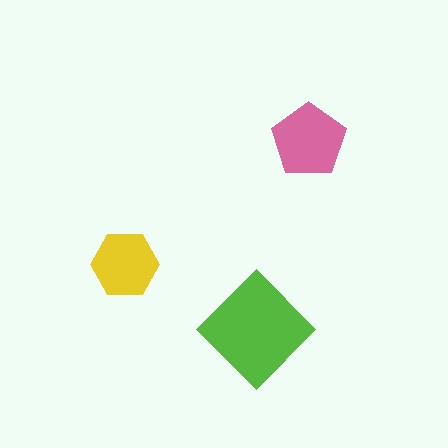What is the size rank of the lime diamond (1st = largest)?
1st.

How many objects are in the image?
There are 3 objects in the image.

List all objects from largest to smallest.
The lime diamond, the pink pentagon, the yellow hexagon.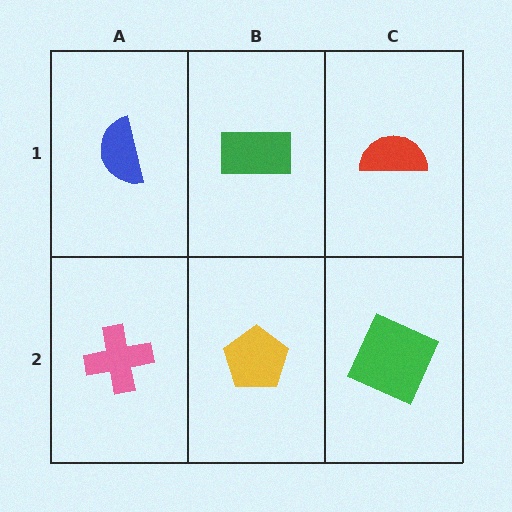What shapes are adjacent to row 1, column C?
A green square (row 2, column C), a green rectangle (row 1, column B).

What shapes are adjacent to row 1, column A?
A pink cross (row 2, column A), a green rectangle (row 1, column B).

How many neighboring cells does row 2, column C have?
2.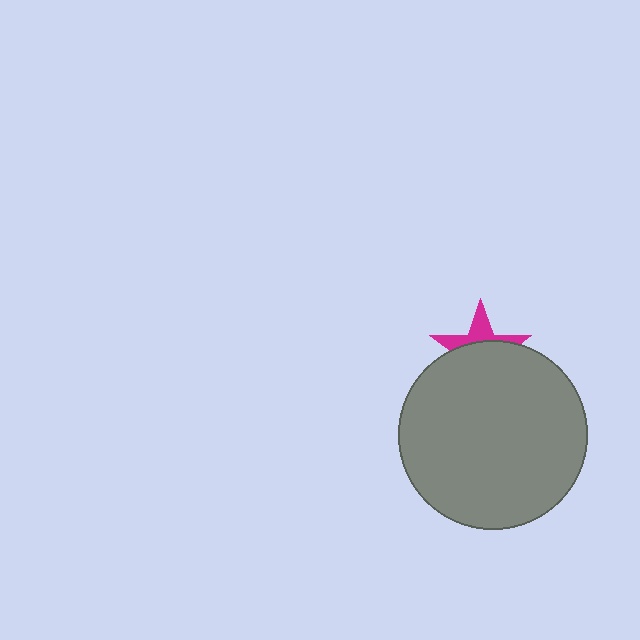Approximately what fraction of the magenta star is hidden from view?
Roughly 65% of the magenta star is hidden behind the gray circle.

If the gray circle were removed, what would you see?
You would see the complete magenta star.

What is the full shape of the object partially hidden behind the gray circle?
The partially hidden object is a magenta star.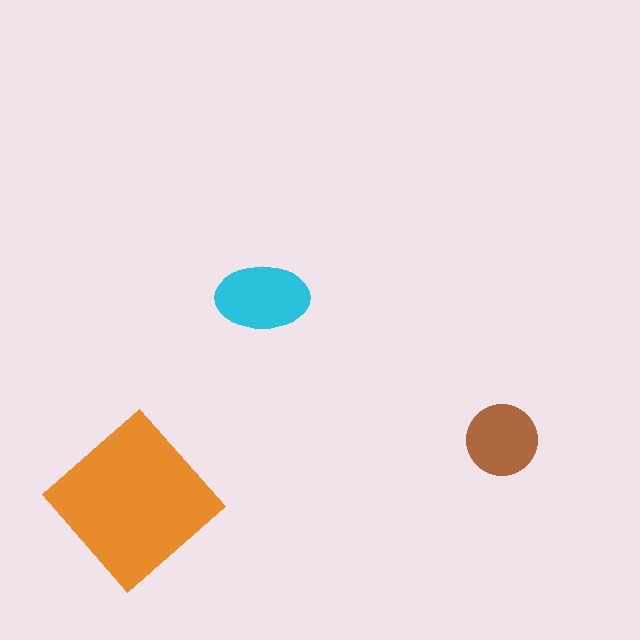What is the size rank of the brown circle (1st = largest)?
3rd.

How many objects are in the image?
There are 3 objects in the image.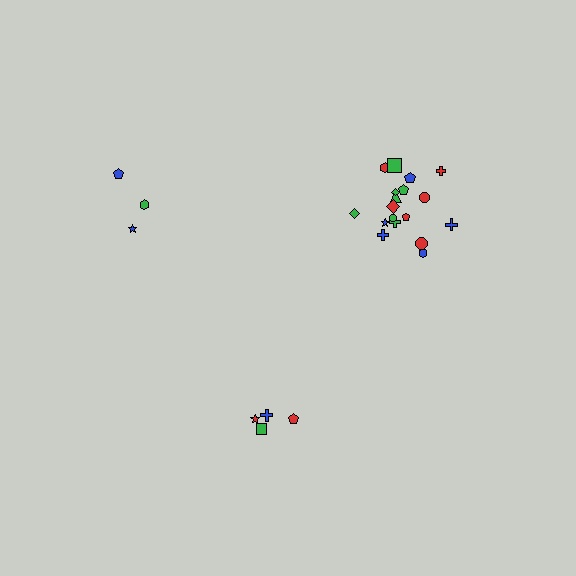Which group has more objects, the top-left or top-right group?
The top-right group.